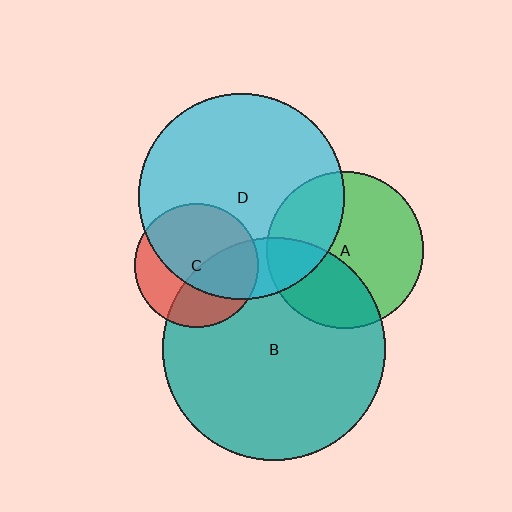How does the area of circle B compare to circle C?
Approximately 3.2 times.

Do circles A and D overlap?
Yes.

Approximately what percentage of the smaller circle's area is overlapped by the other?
Approximately 30%.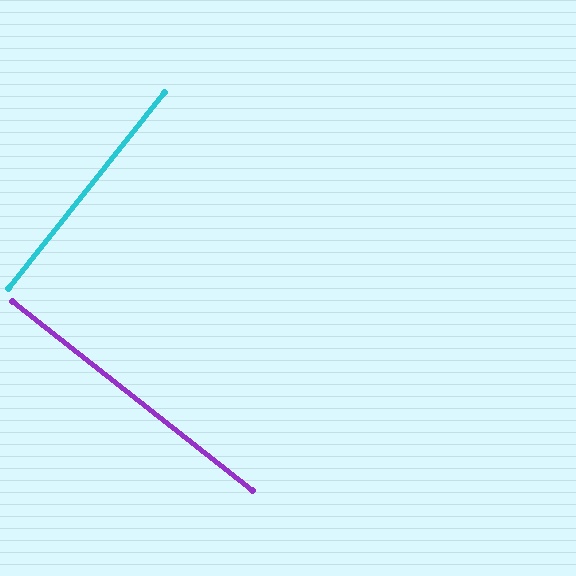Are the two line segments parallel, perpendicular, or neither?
Perpendicular — they meet at approximately 90°.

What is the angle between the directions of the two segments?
Approximately 90 degrees.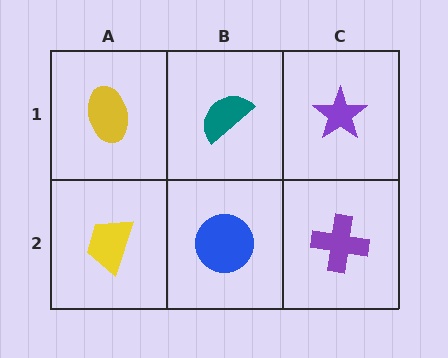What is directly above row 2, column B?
A teal semicircle.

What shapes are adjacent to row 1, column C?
A purple cross (row 2, column C), a teal semicircle (row 1, column B).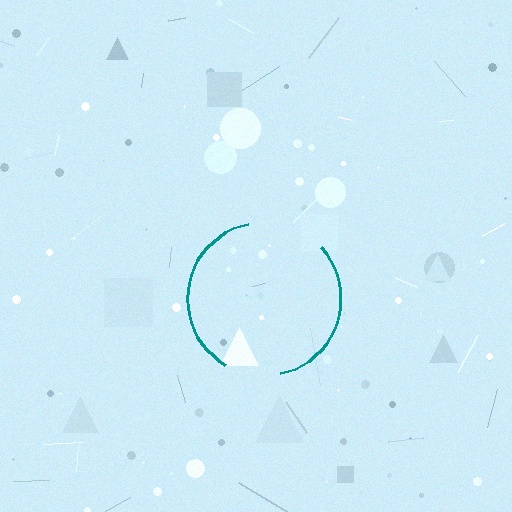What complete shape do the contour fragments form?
The contour fragments form a circle.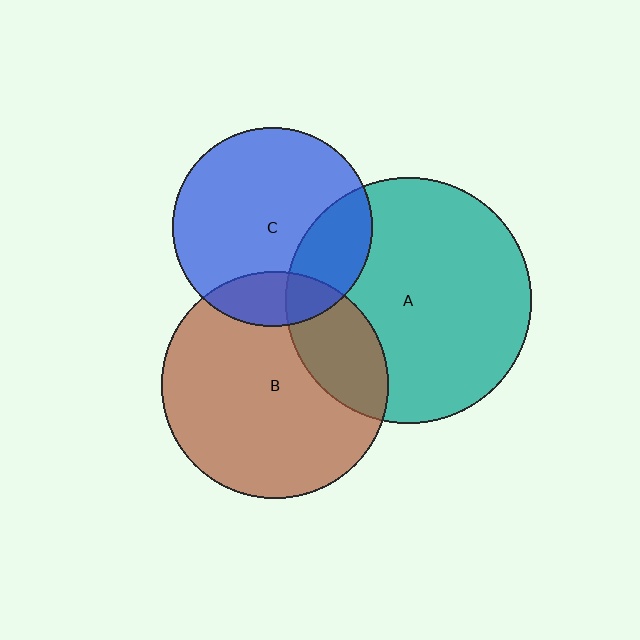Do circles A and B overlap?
Yes.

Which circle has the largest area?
Circle A (teal).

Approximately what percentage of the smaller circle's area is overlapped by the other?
Approximately 25%.